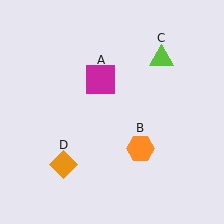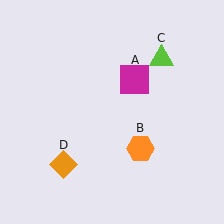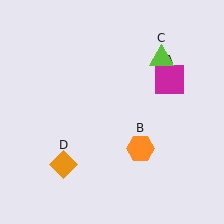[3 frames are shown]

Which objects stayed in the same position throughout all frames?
Orange hexagon (object B) and lime triangle (object C) and orange diamond (object D) remained stationary.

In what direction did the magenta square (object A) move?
The magenta square (object A) moved right.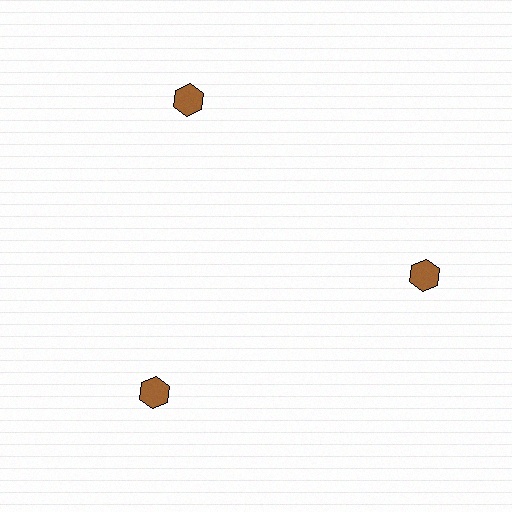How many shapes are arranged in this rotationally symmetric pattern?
There are 3 shapes, arranged in 3 groups of 1.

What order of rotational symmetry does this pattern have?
This pattern has 3-fold rotational symmetry.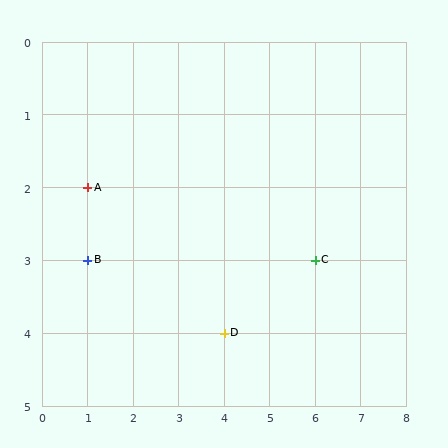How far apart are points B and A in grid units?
Points B and A are 1 row apart.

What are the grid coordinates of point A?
Point A is at grid coordinates (1, 2).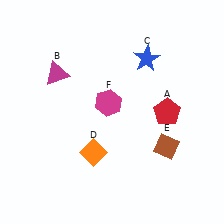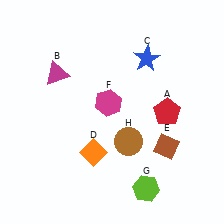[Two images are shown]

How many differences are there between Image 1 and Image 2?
There are 2 differences between the two images.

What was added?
A lime hexagon (G), a brown circle (H) were added in Image 2.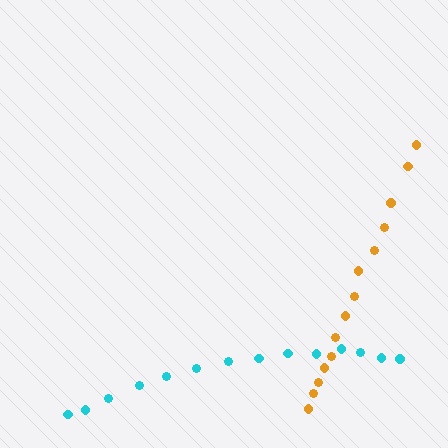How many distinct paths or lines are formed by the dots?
There are 2 distinct paths.